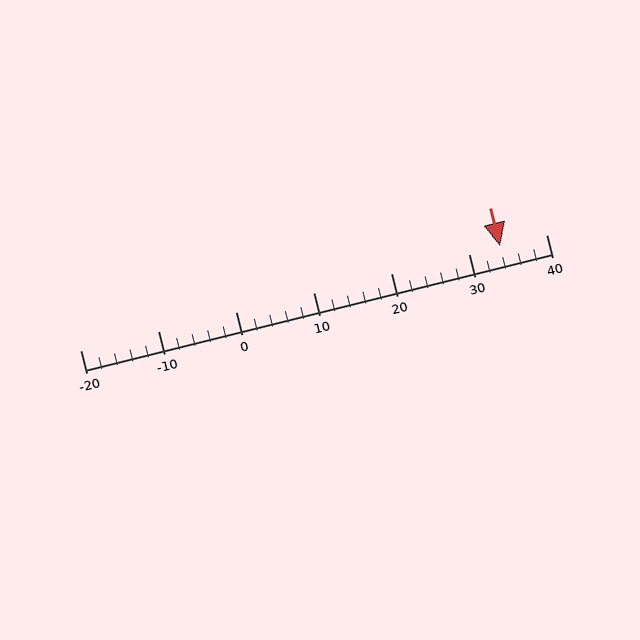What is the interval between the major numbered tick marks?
The major tick marks are spaced 10 units apart.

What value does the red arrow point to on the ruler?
The red arrow points to approximately 34.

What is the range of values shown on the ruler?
The ruler shows values from -20 to 40.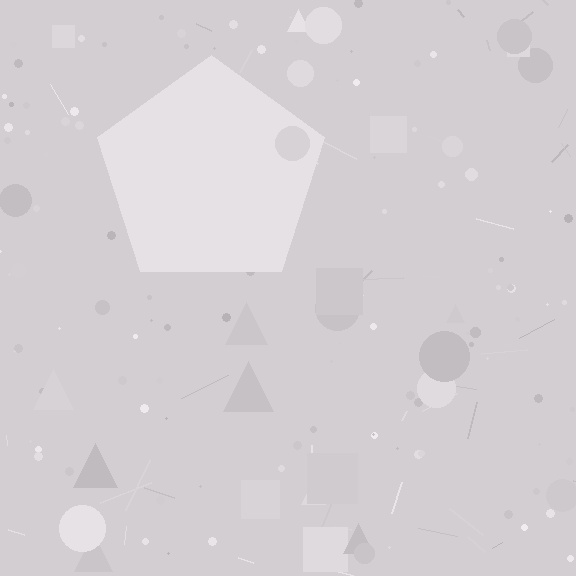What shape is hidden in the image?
A pentagon is hidden in the image.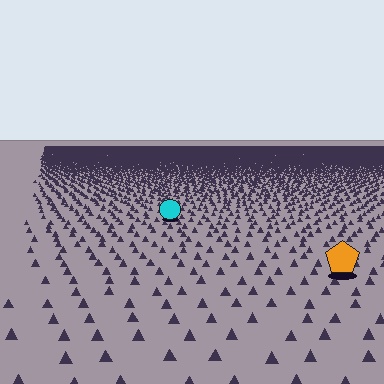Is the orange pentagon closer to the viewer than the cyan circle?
Yes. The orange pentagon is closer — you can tell from the texture gradient: the ground texture is coarser near it.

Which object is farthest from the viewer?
The cyan circle is farthest from the viewer. It appears smaller and the ground texture around it is denser.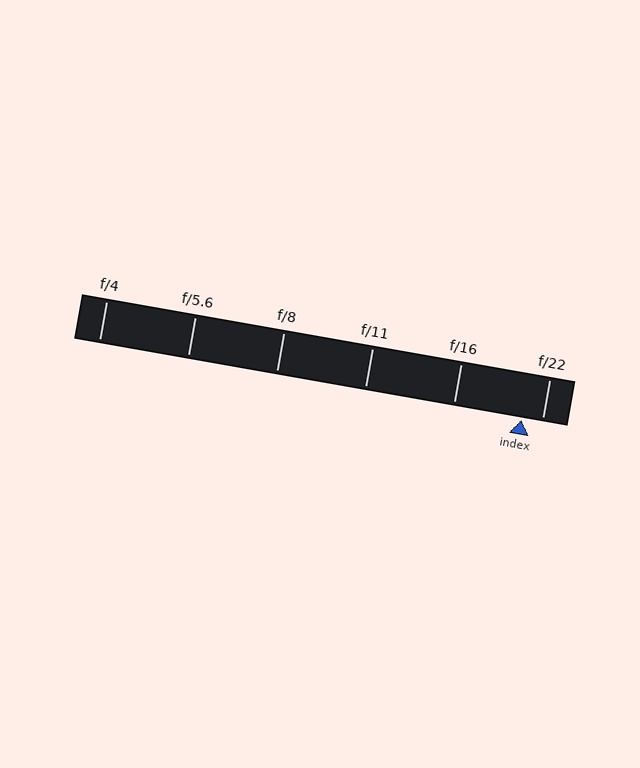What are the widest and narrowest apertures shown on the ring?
The widest aperture shown is f/4 and the narrowest is f/22.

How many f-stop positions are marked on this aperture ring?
There are 6 f-stop positions marked.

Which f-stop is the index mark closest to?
The index mark is closest to f/22.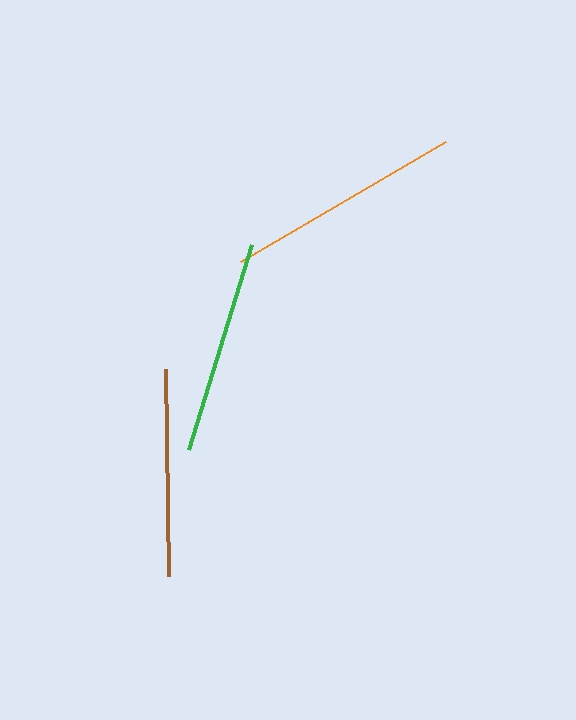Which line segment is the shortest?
The brown line is the shortest at approximately 207 pixels.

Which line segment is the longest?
The orange line is the longest at approximately 238 pixels.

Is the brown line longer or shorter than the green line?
The green line is longer than the brown line.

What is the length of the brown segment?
The brown segment is approximately 207 pixels long.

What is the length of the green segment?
The green segment is approximately 215 pixels long.